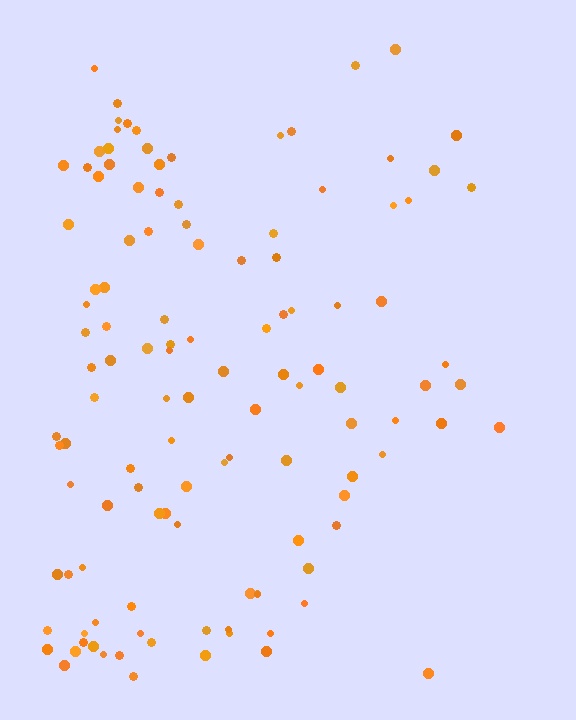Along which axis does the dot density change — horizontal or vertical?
Horizontal.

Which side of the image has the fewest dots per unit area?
The right.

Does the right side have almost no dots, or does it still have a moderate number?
Still a moderate number, just noticeably fewer than the left.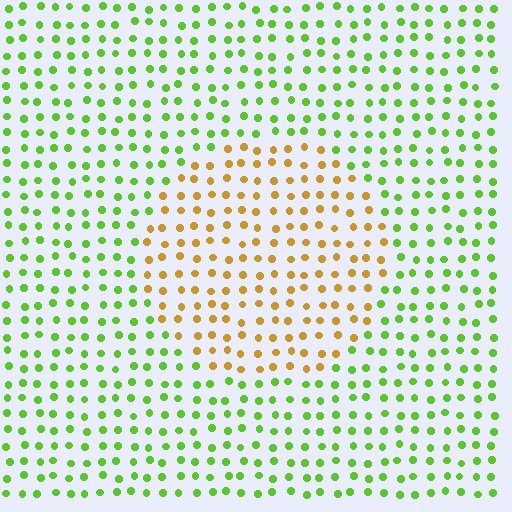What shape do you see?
I see a circle.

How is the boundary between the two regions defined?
The boundary is defined purely by a slight shift in hue (about 60 degrees). Spacing, size, and orientation are identical on both sides.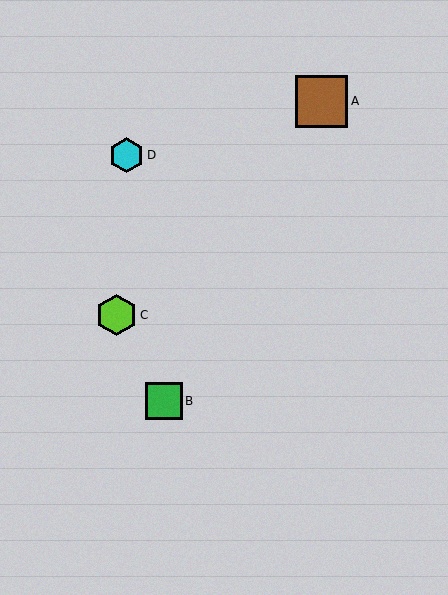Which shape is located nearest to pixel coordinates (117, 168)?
The cyan hexagon (labeled D) at (127, 155) is nearest to that location.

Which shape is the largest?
The brown square (labeled A) is the largest.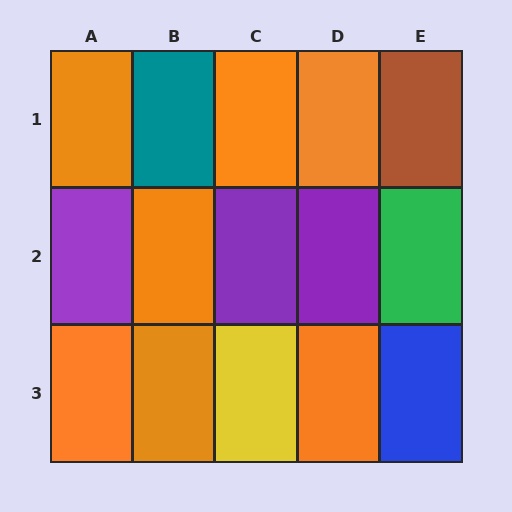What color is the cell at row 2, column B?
Orange.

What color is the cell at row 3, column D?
Orange.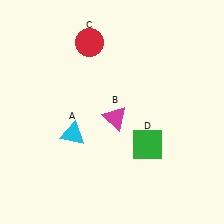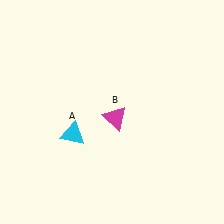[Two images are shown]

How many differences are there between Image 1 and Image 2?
There are 2 differences between the two images.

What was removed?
The green square (D), the red circle (C) were removed in Image 2.